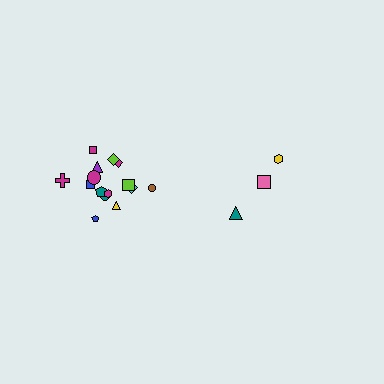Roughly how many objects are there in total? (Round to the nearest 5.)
Roughly 20 objects in total.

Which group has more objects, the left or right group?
The left group.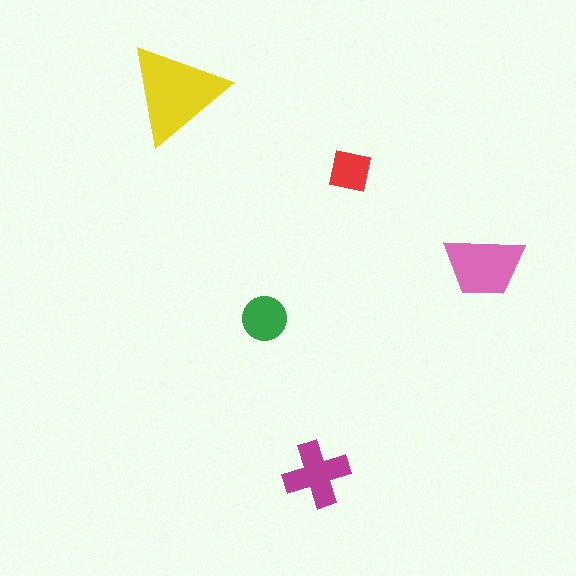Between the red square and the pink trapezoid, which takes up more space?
The pink trapezoid.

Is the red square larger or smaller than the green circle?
Smaller.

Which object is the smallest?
The red square.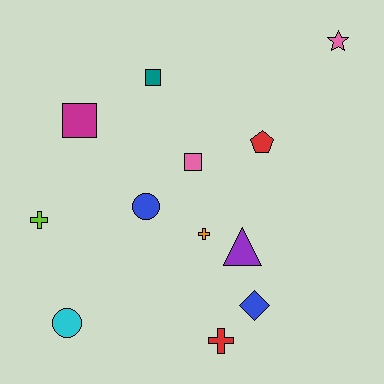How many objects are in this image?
There are 12 objects.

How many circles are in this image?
There are 2 circles.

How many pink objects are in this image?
There are 2 pink objects.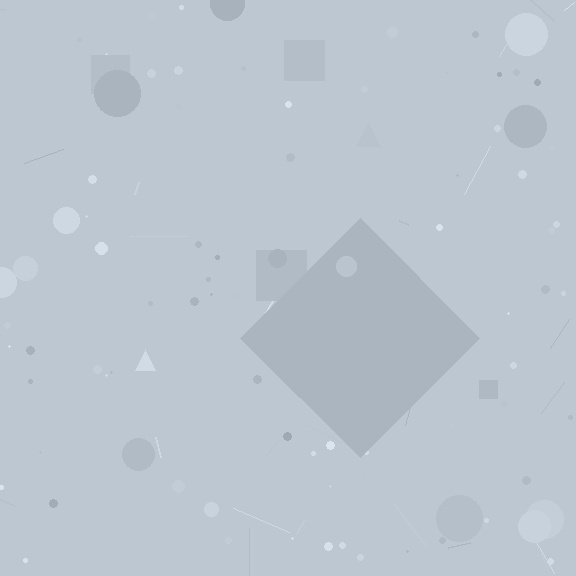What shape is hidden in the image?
A diamond is hidden in the image.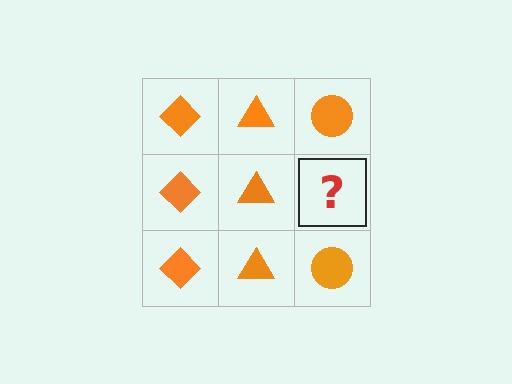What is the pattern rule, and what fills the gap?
The rule is that each column has a consistent shape. The gap should be filled with an orange circle.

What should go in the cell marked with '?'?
The missing cell should contain an orange circle.